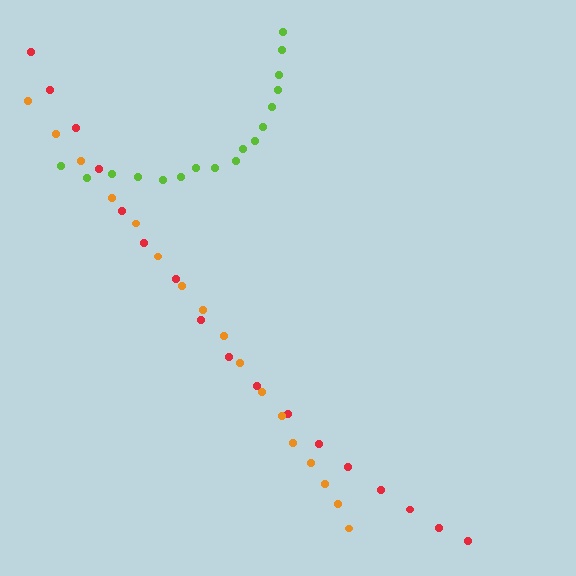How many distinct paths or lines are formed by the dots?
There are 3 distinct paths.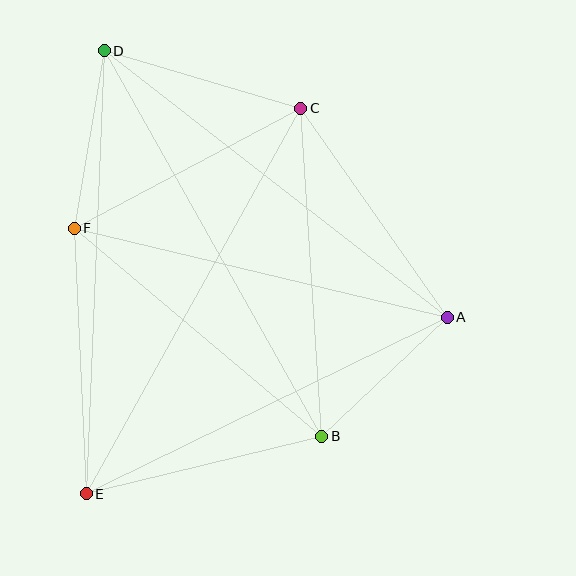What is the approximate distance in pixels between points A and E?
The distance between A and E is approximately 402 pixels.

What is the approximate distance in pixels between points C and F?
The distance between C and F is approximately 256 pixels.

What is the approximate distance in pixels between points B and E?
The distance between B and E is approximately 242 pixels.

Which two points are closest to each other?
Points A and B are closest to each other.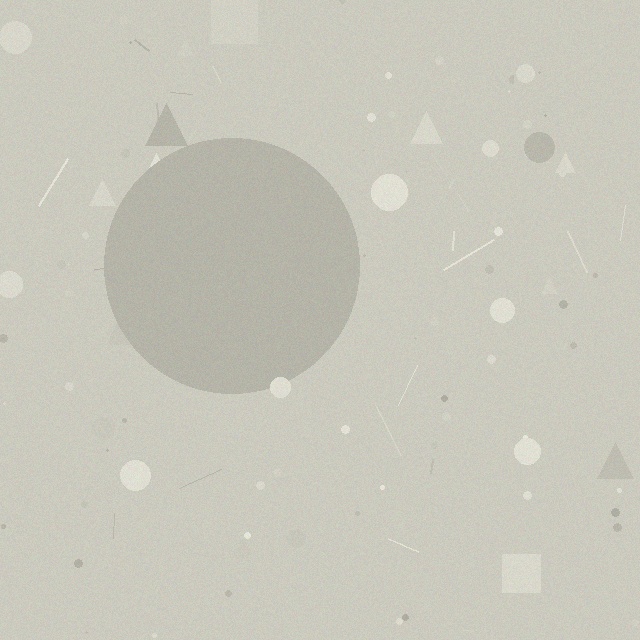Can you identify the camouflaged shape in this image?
The camouflaged shape is a circle.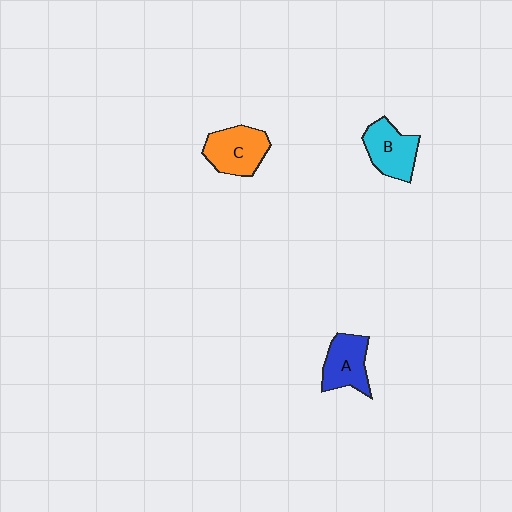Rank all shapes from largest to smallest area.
From largest to smallest: C (orange), B (cyan), A (blue).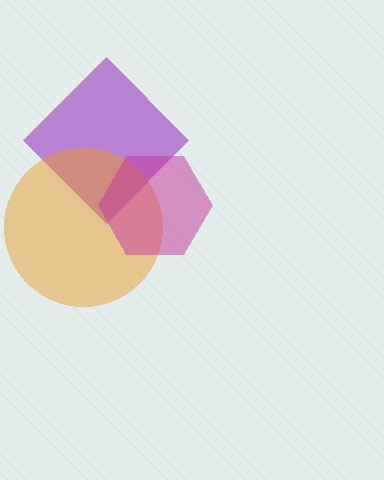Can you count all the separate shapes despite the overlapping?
Yes, there are 3 separate shapes.